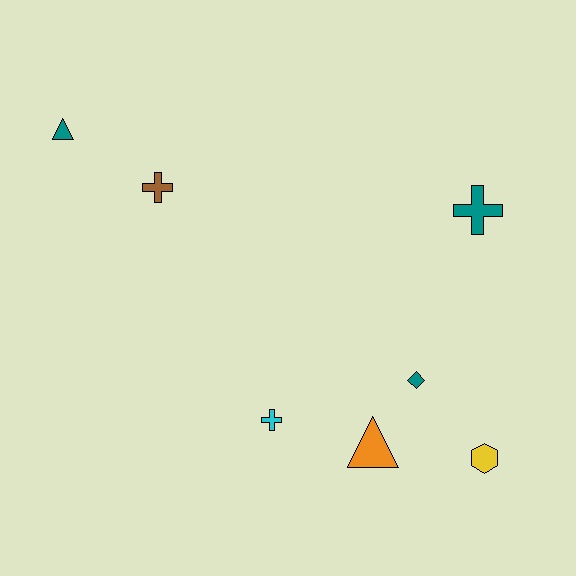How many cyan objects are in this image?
There is 1 cyan object.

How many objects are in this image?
There are 7 objects.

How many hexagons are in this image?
There is 1 hexagon.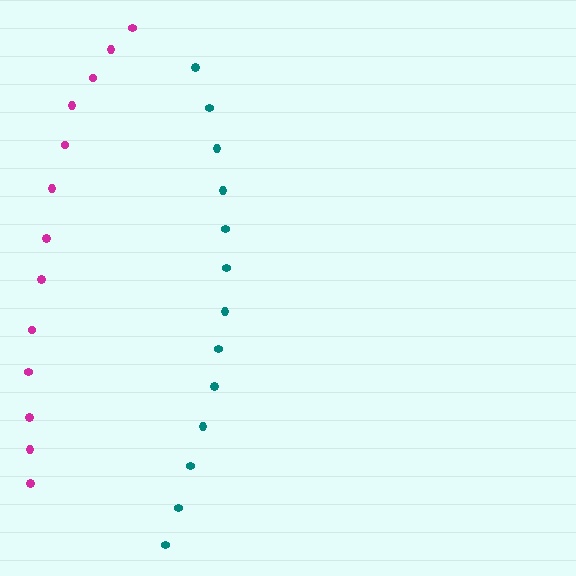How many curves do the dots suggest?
There are 2 distinct paths.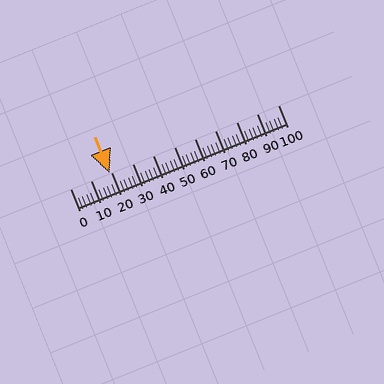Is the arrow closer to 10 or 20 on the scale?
The arrow is closer to 20.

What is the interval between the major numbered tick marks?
The major tick marks are spaced 10 units apart.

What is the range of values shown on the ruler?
The ruler shows values from 0 to 100.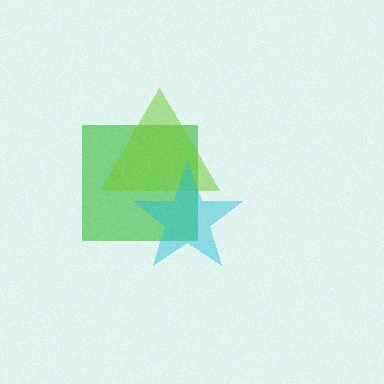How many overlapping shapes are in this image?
There are 3 overlapping shapes in the image.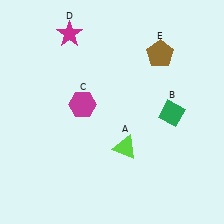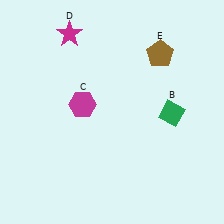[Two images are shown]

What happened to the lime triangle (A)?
The lime triangle (A) was removed in Image 2. It was in the bottom-right area of Image 1.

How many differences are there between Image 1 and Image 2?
There is 1 difference between the two images.